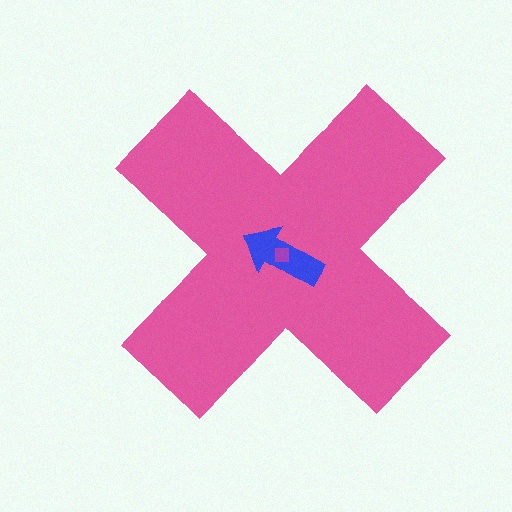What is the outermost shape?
The pink cross.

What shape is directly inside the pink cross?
The blue arrow.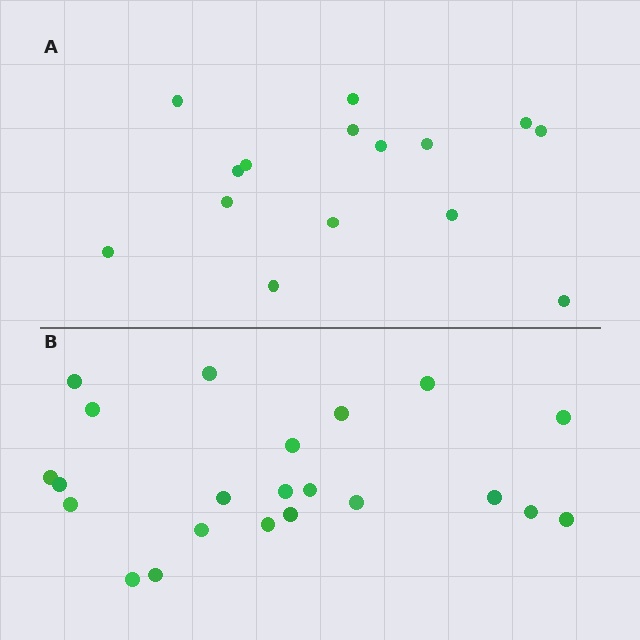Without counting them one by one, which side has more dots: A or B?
Region B (the bottom region) has more dots.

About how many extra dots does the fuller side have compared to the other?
Region B has roughly 8 or so more dots than region A.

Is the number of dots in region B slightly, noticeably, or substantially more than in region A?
Region B has substantially more. The ratio is roughly 1.5 to 1.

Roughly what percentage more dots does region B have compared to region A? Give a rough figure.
About 45% more.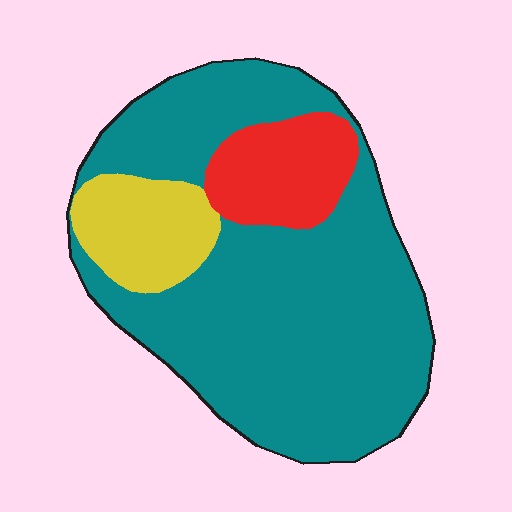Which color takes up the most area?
Teal, at roughly 75%.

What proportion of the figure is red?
Red covers around 15% of the figure.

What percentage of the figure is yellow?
Yellow covers roughly 15% of the figure.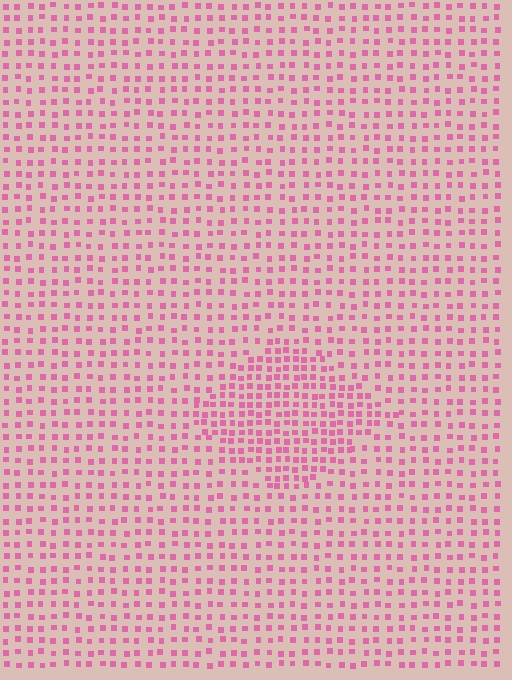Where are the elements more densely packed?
The elements are more densely packed inside the diamond boundary.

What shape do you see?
I see a diamond.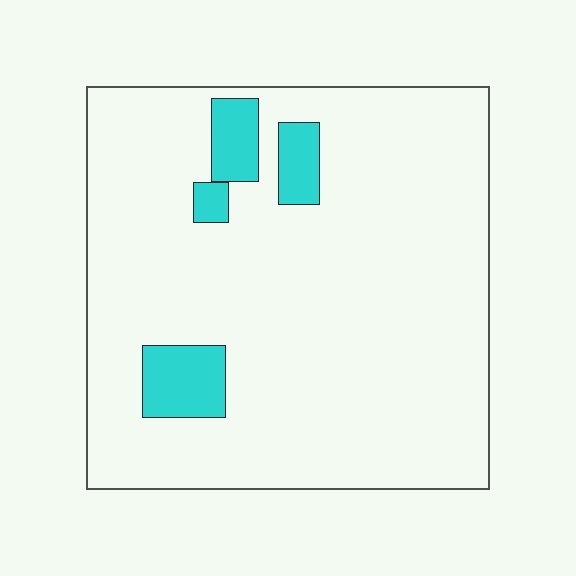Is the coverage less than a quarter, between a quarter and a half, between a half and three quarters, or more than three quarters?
Less than a quarter.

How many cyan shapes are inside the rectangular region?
4.